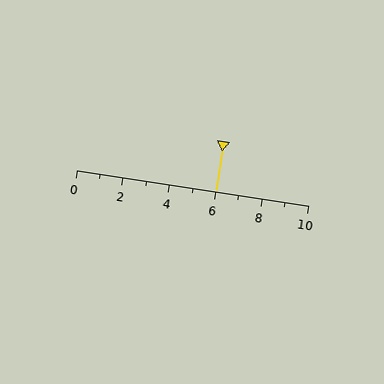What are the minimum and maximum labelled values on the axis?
The axis runs from 0 to 10.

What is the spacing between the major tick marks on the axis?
The major ticks are spaced 2 apart.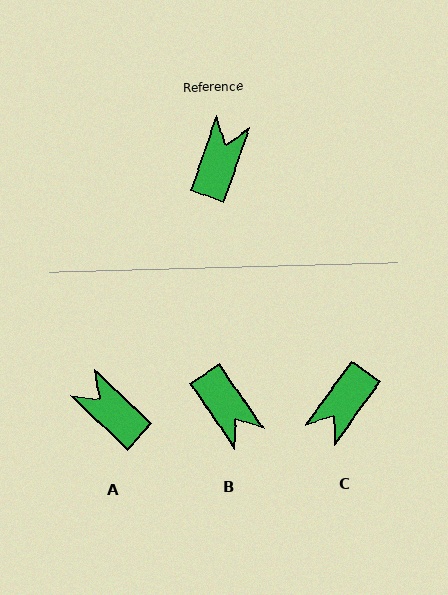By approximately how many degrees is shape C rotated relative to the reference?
Approximately 164 degrees counter-clockwise.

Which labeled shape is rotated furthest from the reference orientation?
C, about 164 degrees away.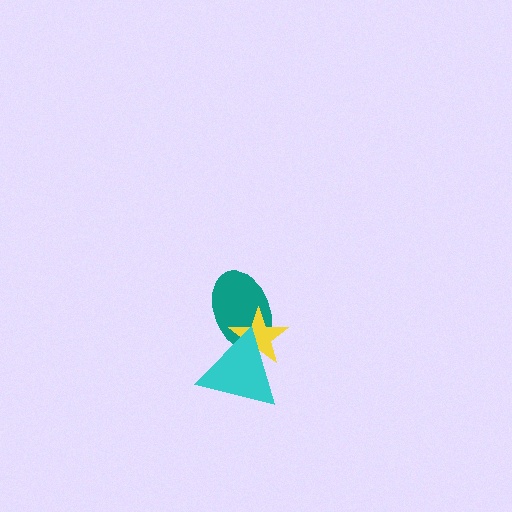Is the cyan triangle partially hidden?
No, no other shape covers it.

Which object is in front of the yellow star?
The cyan triangle is in front of the yellow star.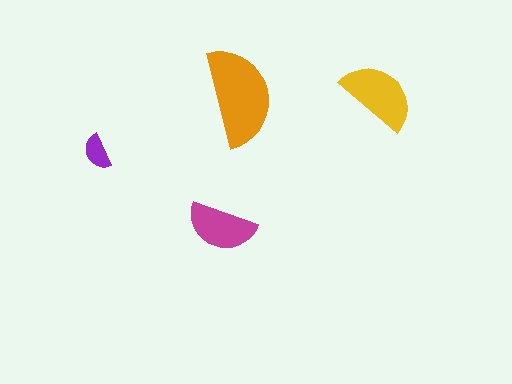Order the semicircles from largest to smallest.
the orange one, the yellow one, the magenta one, the purple one.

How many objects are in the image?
There are 4 objects in the image.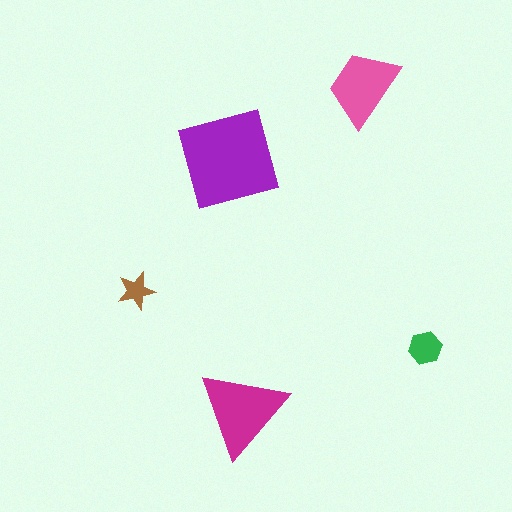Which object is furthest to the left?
The brown star is leftmost.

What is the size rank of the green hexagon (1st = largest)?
4th.